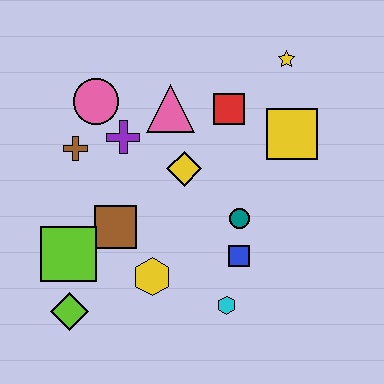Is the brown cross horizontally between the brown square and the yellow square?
No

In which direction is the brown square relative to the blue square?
The brown square is to the left of the blue square.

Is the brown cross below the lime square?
No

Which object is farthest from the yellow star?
The lime diamond is farthest from the yellow star.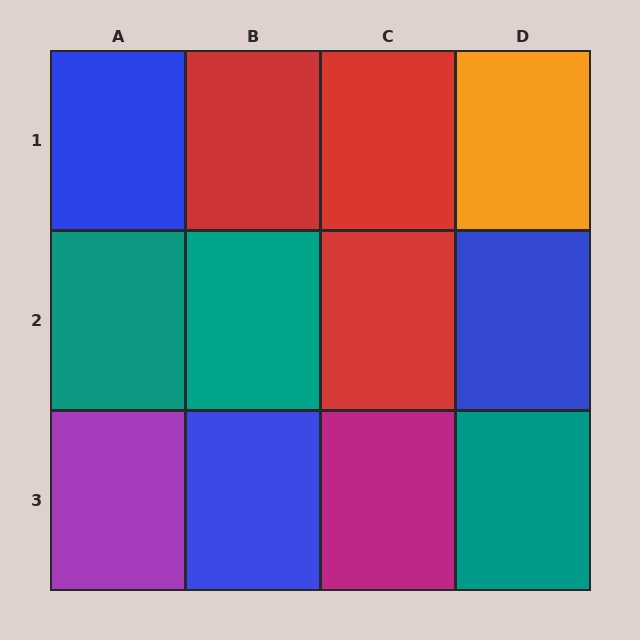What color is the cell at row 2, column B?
Teal.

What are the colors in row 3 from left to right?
Purple, blue, magenta, teal.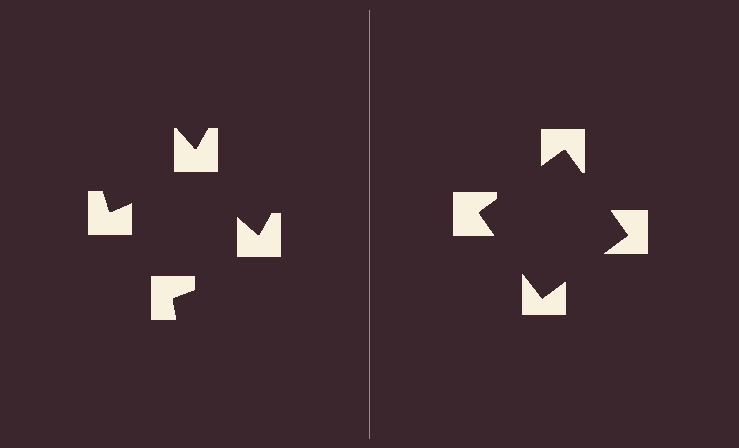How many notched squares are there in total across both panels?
8 — 4 on each side.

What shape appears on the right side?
An illusory square.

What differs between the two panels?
The notched squares are positioned identically on both sides; only the wedge orientations differ. On the right they align to a square; on the left they are misaligned.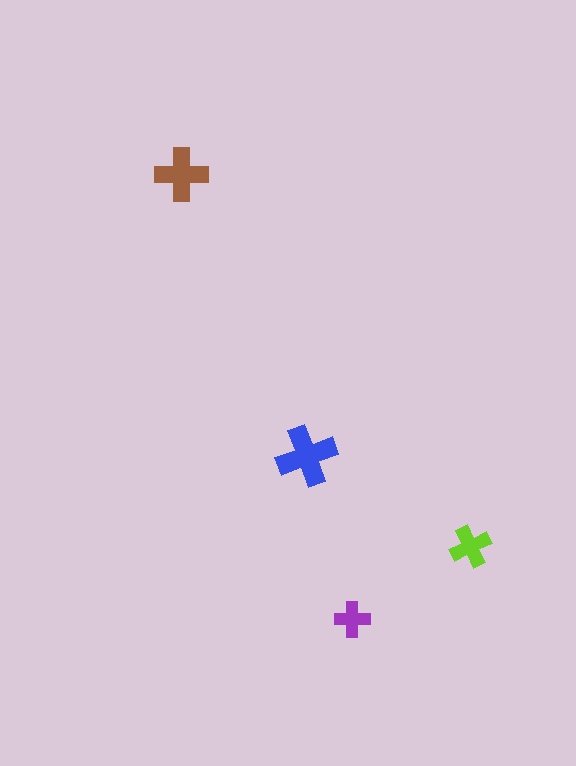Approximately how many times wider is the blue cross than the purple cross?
About 1.5 times wider.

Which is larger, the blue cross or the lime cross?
The blue one.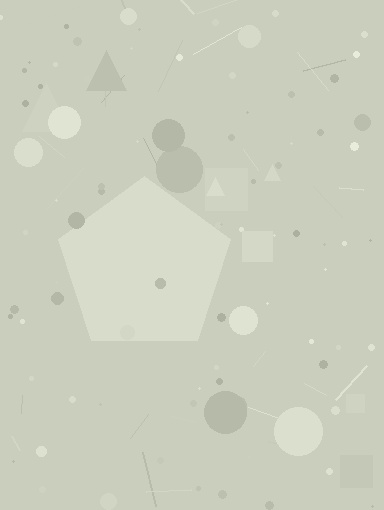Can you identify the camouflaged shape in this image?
The camouflaged shape is a pentagon.